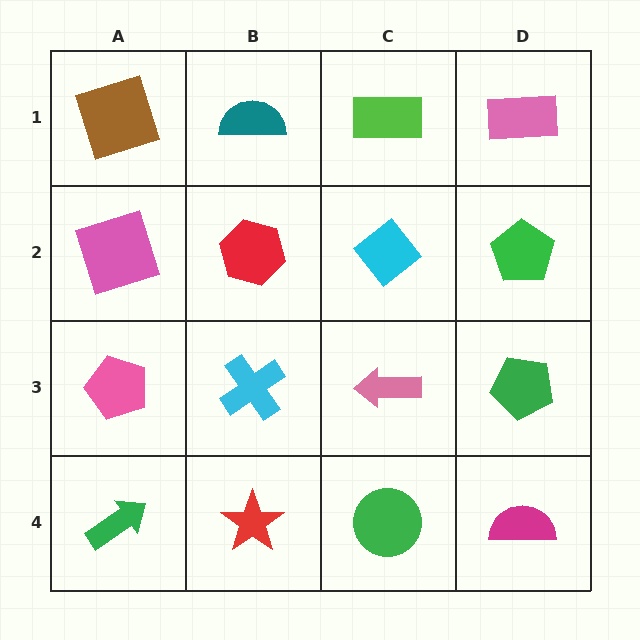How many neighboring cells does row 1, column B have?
3.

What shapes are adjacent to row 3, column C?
A cyan diamond (row 2, column C), a green circle (row 4, column C), a cyan cross (row 3, column B), a green pentagon (row 3, column D).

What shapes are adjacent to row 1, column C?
A cyan diamond (row 2, column C), a teal semicircle (row 1, column B), a pink rectangle (row 1, column D).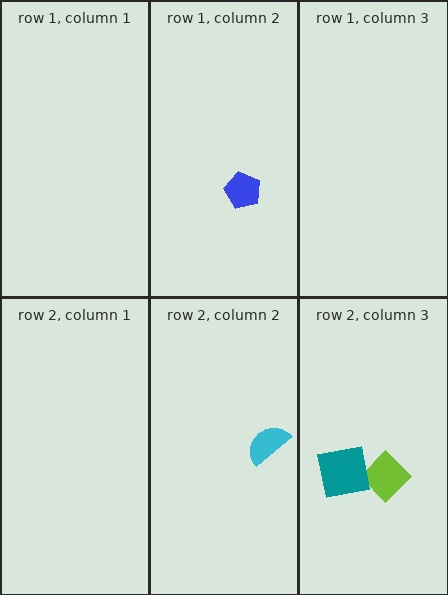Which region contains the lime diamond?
The row 2, column 3 region.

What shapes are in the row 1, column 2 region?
The blue pentagon.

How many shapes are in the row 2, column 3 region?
2.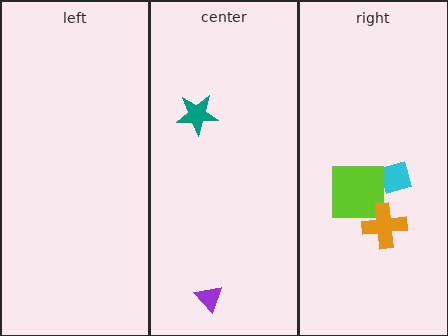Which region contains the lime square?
The right region.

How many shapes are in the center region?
2.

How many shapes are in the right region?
3.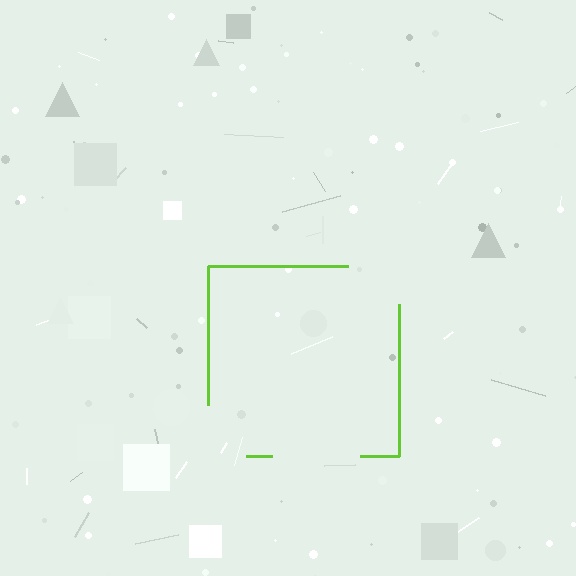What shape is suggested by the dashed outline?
The dashed outline suggests a square.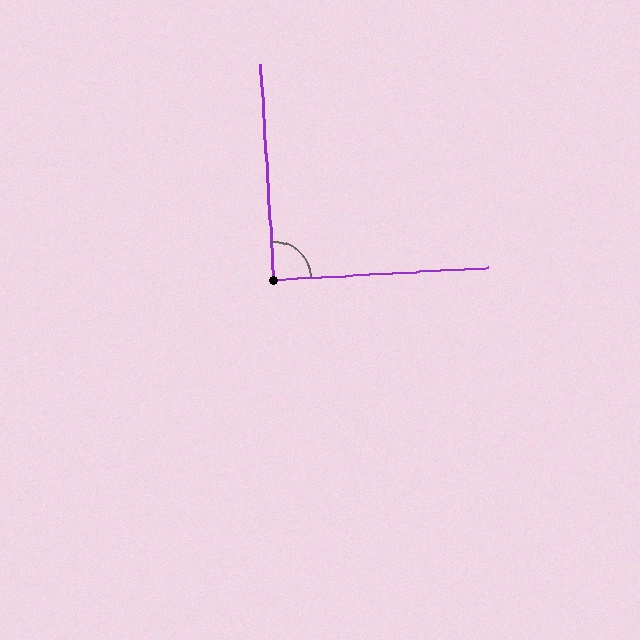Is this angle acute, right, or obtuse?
It is approximately a right angle.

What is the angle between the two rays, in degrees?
Approximately 90 degrees.